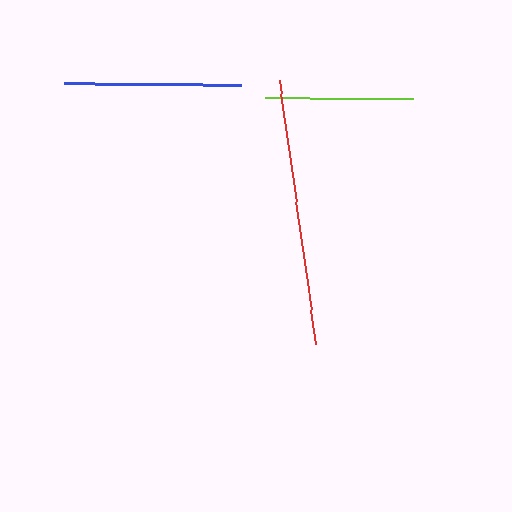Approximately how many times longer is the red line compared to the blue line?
The red line is approximately 1.5 times the length of the blue line.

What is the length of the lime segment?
The lime segment is approximately 148 pixels long.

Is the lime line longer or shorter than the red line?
The red line is longer than the lime line.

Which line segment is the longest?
The red line is the longest at approximately 267 pixels.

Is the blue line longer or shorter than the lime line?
The blue line is longer than the lime line.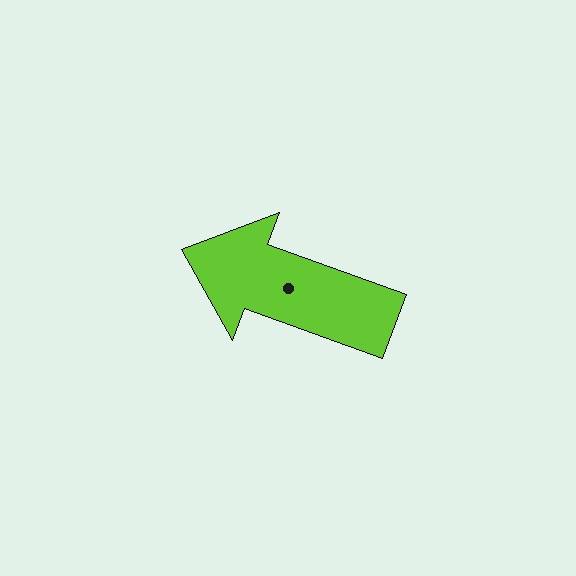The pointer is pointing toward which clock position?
Roughly 10 o'clock.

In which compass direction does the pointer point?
West.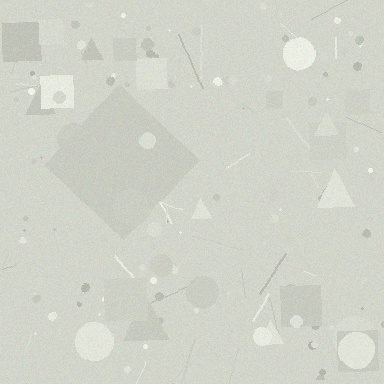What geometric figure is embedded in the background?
A diamond is embedded in the background.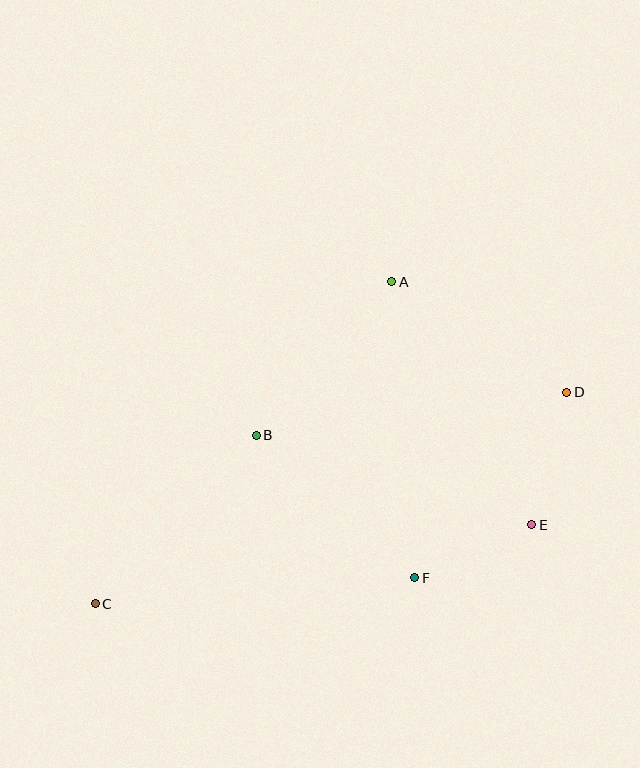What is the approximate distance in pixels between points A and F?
The distance between A and F is approximately 297 pixels.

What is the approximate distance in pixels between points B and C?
The distance between B and C is approximately 233 pixels.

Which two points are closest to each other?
Points E and F are closest to each other.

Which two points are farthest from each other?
Points C and D are farthest from each other.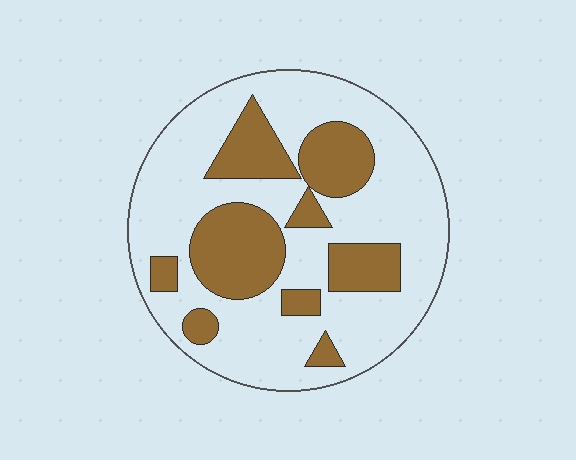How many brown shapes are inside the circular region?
9.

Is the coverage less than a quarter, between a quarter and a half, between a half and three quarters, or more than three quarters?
Between a quarter and a half.